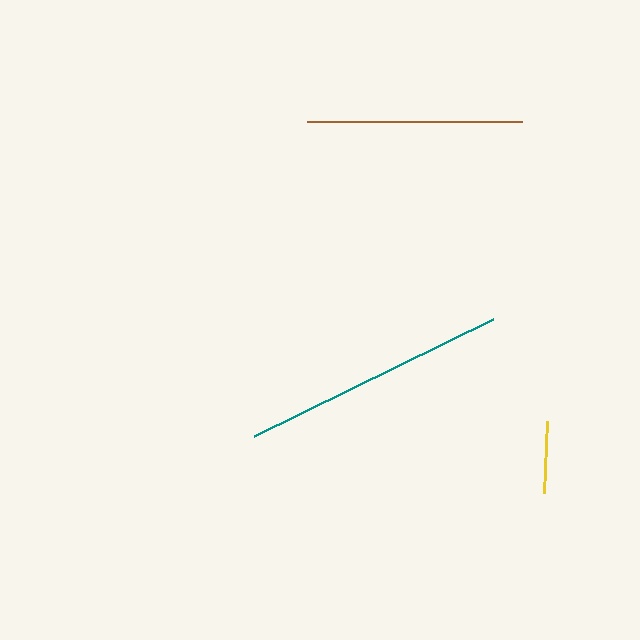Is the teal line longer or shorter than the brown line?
The teal line is longer than the brown line.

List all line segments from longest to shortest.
From longest to shortest: teal, brown, yellow.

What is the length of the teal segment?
The teal segment is approximately 265 pixels long.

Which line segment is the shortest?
The yellow line is the shortest at approximately 72 pixels.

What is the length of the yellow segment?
The yellow segment is approximately 72 pixels long.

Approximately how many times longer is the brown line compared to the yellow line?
The brown line is approximately 3.0 times the length of the yellow line.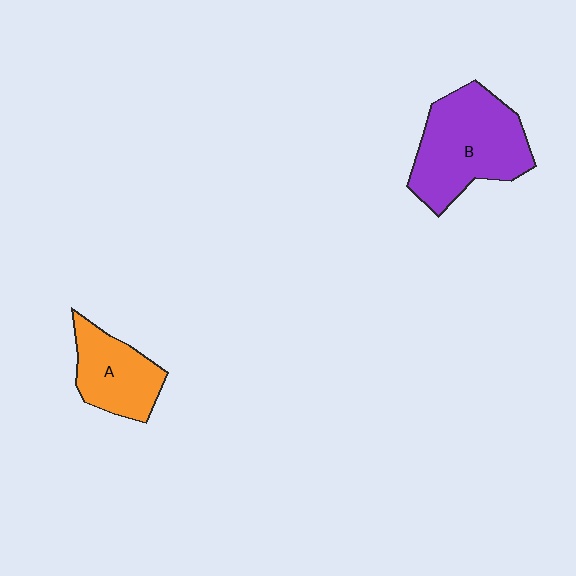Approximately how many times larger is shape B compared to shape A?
Approximately 1.6 times.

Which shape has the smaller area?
Shape A (orange).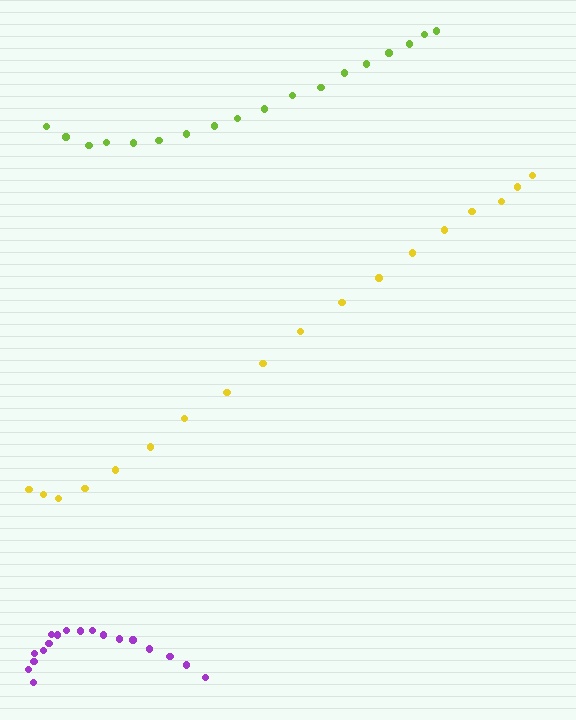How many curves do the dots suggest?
There are 3 distinct paths.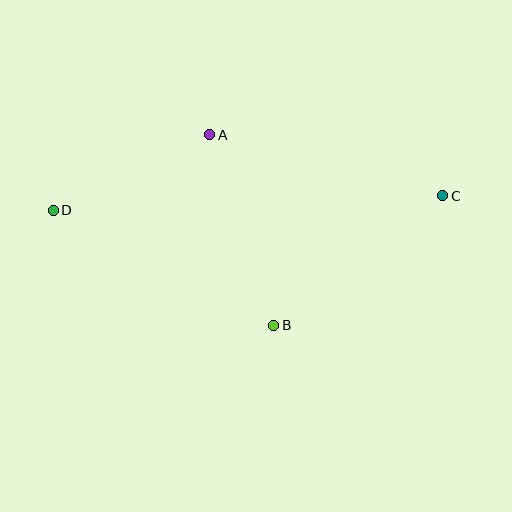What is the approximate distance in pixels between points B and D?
The distance between B and D is approximately 249 pixels.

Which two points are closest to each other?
Points A and D are closest to each other.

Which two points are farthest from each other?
Points C and D are farthest from each other.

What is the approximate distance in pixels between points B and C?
The distance between B and C is approximately 213 pixels.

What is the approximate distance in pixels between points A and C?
The distance between A and C is approximately 241 pixels.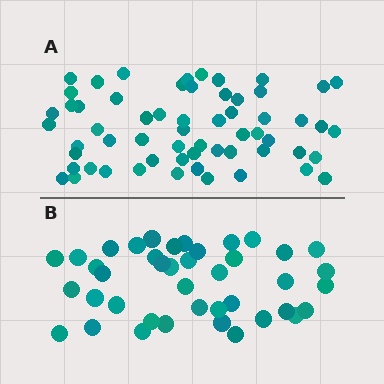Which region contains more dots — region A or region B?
Region A (the top region) has more dots.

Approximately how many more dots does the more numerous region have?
Region A has approximately 20 more dots than region B.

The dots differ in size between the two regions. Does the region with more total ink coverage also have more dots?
No. Region B has more total ink coverage because its dots are larger, but region A actually contains more individual dots. Total area can be misleading — the number of items is what matters here.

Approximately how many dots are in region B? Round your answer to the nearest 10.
About 40 dots. (The exact count is 41, which rounds to 40.)